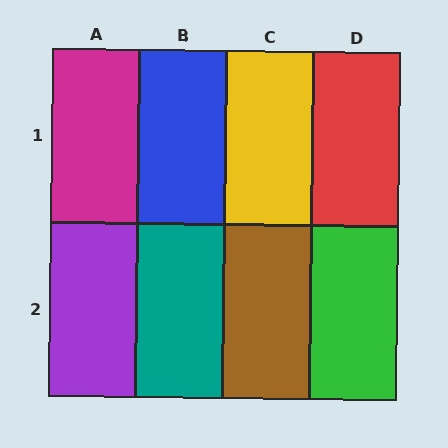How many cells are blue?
1 cell is blue.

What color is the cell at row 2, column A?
Purple.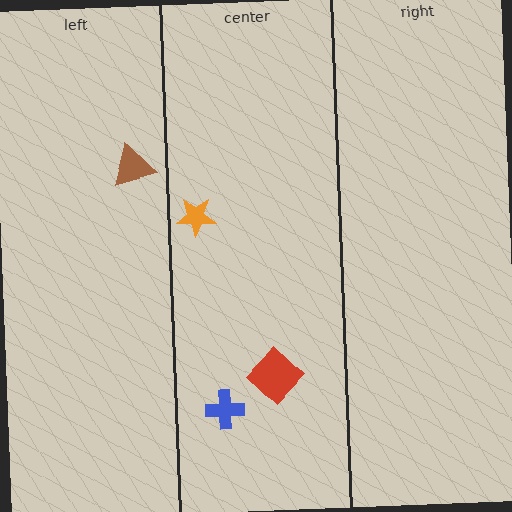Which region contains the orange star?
The center region.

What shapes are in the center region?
The orange star, the red diamond, the blue cross.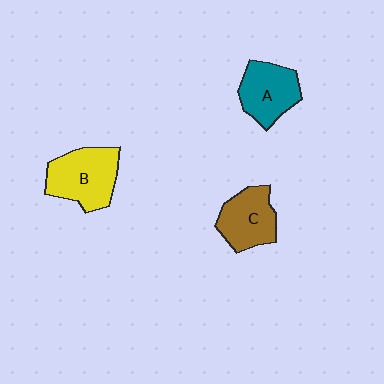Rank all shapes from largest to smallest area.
From largest to smallest: B (yellow), A (teal), C (brown).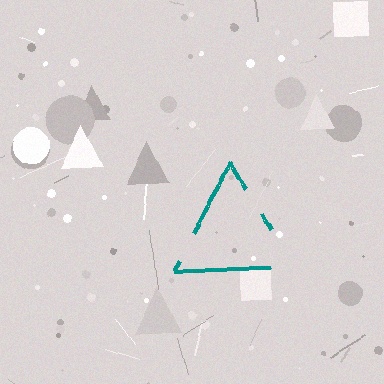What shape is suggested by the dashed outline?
The dashed outline suggests a triangle.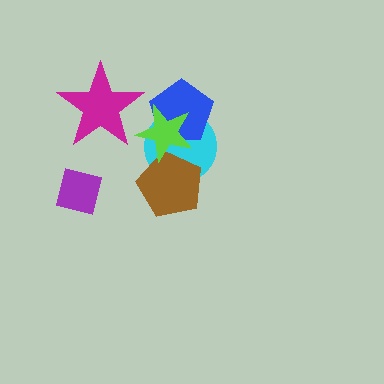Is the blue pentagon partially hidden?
Yes, it is partially covered by another shape.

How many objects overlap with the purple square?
0 objects overlap with the purple square.